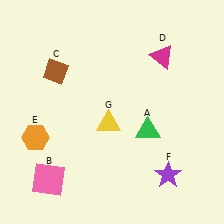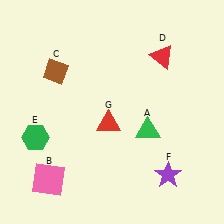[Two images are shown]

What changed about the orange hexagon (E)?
In Image 1, E is orange. In Image 2, it changed to green.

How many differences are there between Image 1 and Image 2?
There are 3 differences between the two images.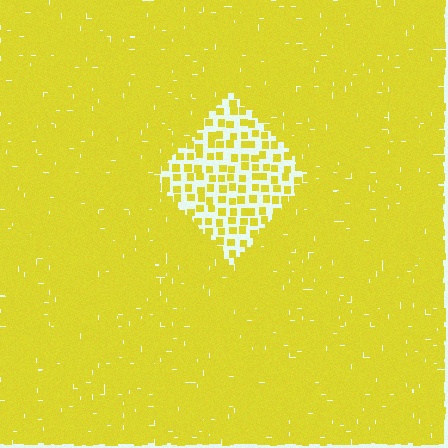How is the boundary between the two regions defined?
The boundary is defined by a change in element density (approximately 3.1x ratio). All elements are the same color, size, and shape.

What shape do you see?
I see a diamond.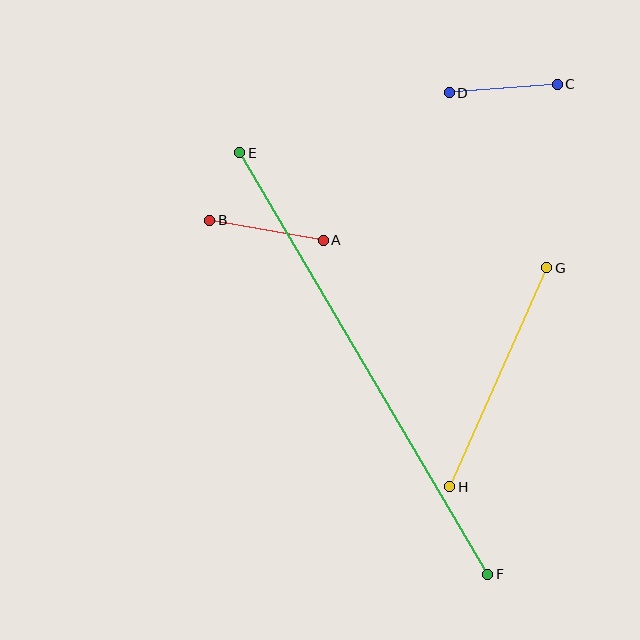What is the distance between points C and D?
The distance is approximately 108 pixels.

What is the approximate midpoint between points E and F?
The midpoint is at approximately (364, 364) pixels.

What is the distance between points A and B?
The distance is approximately 115 pixels.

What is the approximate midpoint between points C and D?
The midpoint is at approximately (503, 88) pixels.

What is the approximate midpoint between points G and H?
The midpoint is at approximately (498, 377) pixels.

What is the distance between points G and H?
The distance is approximately 239 pixels.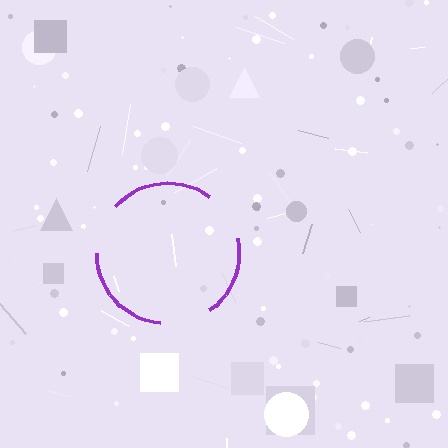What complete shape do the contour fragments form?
The contour fragments form a circle.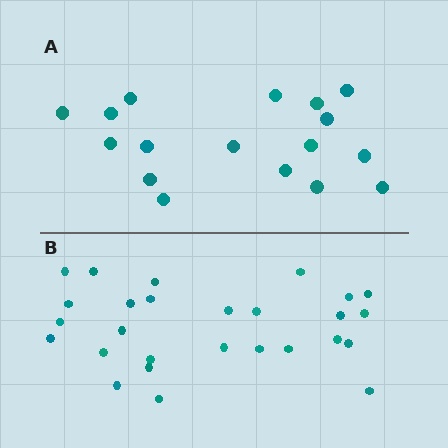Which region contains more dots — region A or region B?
Region B (the bottom region) has more dots.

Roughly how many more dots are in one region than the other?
Region B has roughly 10 or so more dots than region A.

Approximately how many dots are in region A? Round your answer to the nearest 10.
About 20 dots. (The exact count is 17, which rounds to 20.)